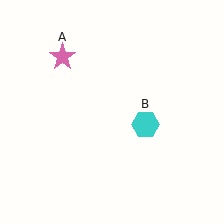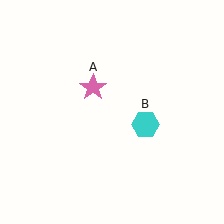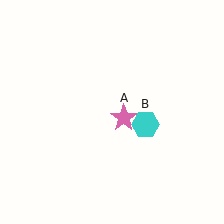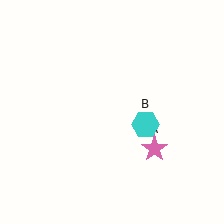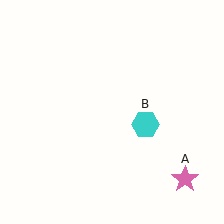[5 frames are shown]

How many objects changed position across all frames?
1 object changed position: pink star (object A).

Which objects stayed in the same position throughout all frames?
Cyan hexagon (object B) remained stationary.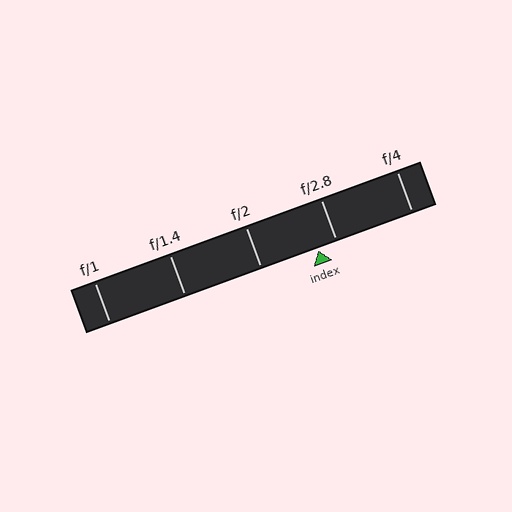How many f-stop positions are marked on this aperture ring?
There are 5 f-stop positions marked.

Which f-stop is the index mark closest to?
The index mark is closest to f/2.8.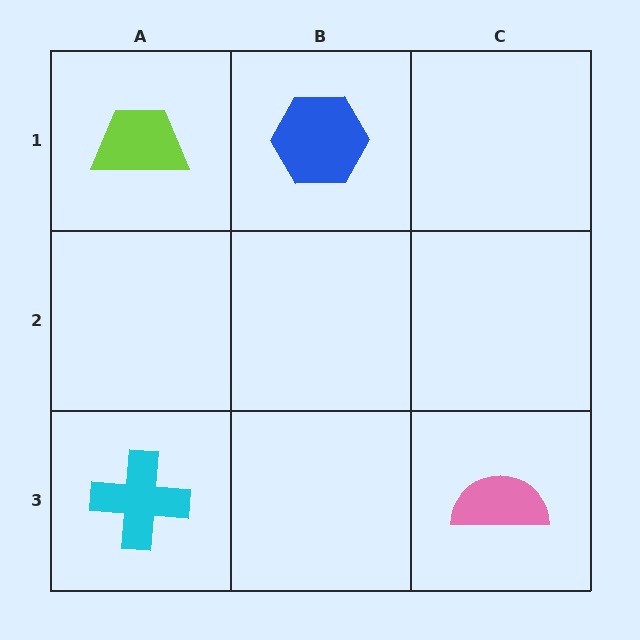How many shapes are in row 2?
0 shapes.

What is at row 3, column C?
A pink semicircle.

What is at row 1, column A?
A lime trapezoid.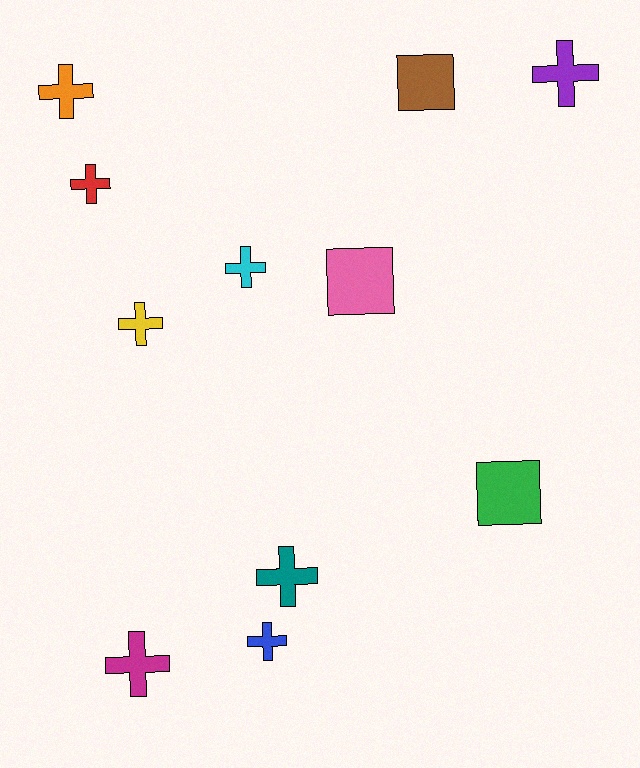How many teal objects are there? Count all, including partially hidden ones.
There is 1 teal object.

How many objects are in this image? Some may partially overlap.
There are 11 objects.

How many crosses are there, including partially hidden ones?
There are 8 crosses.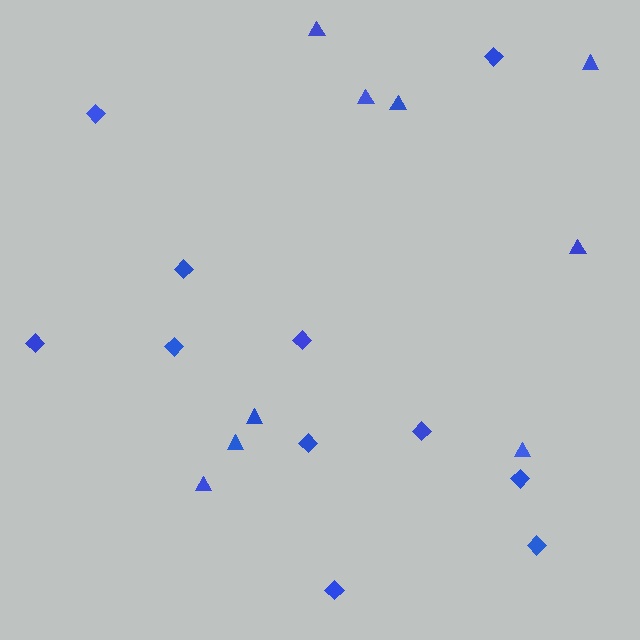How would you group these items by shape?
There are 2 groups: one group of triangles (9) and one group of diamonds (11).